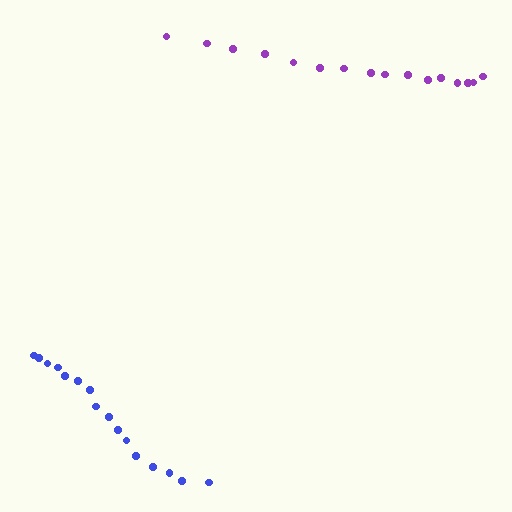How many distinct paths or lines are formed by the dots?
There are 2 distinct paths.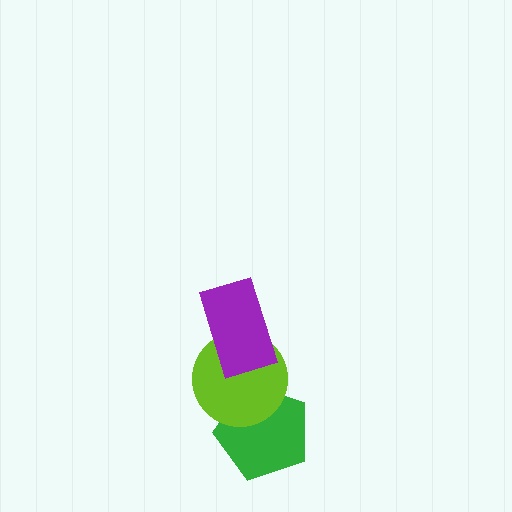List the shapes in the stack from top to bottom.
From top to bottom: the purple rectangle, the lime circle, the green pentagon.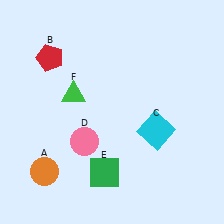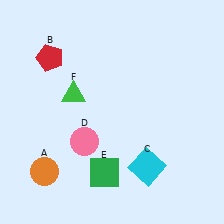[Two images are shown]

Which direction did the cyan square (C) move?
The cyan square (C) moved down.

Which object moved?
The cyan square (C) moved down.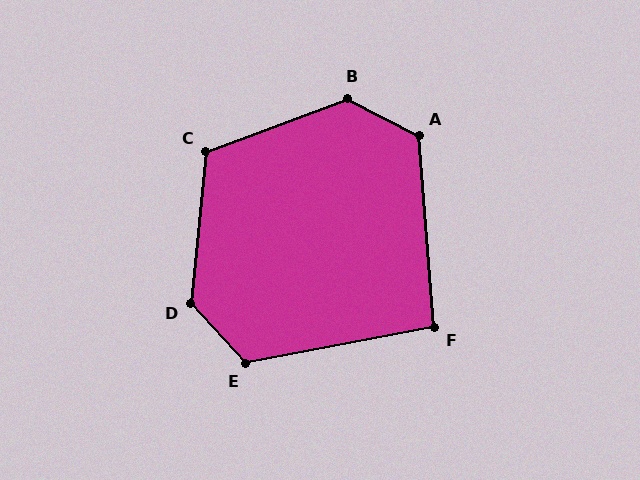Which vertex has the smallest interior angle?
F, at approximately 96 degrees.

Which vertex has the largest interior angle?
B, at approximately 132 degrees.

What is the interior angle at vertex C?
Approximately 116 degrees (obtuse).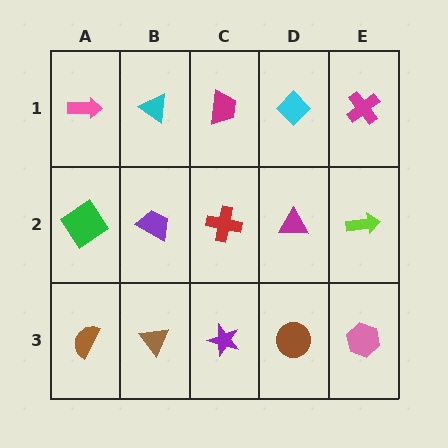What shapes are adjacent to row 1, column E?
A lime arrow (row 2, column E), a cyan diamond (row 1, column D).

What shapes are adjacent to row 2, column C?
A magenta trapezoid (row 1, column C), a purple star (row 3, column C), a purple trapezoid (row 2, column B), a magenta triangle (row 2, column D).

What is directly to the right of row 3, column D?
A pink hexagon.